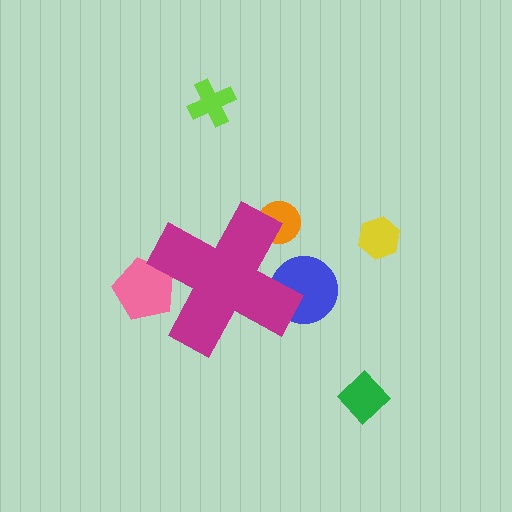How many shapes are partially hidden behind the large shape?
3 shapes are partially hidden.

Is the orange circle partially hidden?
Yes, the orange circle is partially hidden behind the magenta cross.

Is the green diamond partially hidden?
No, the green diamond is fully visible.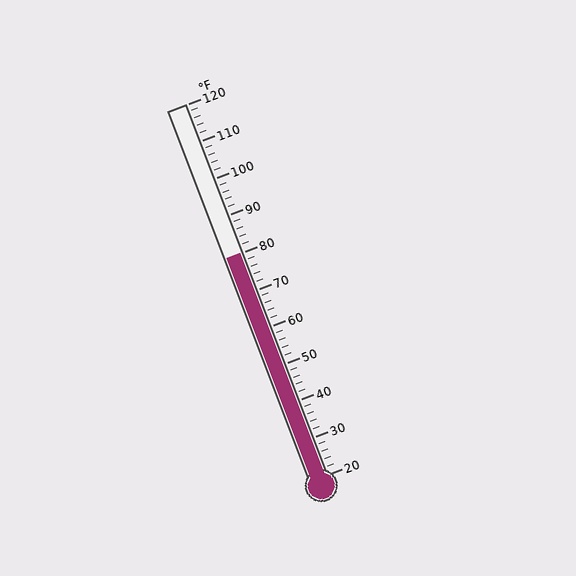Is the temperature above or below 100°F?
The temperature is below 100°F.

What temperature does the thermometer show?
The thermometer shows approximately 80°F.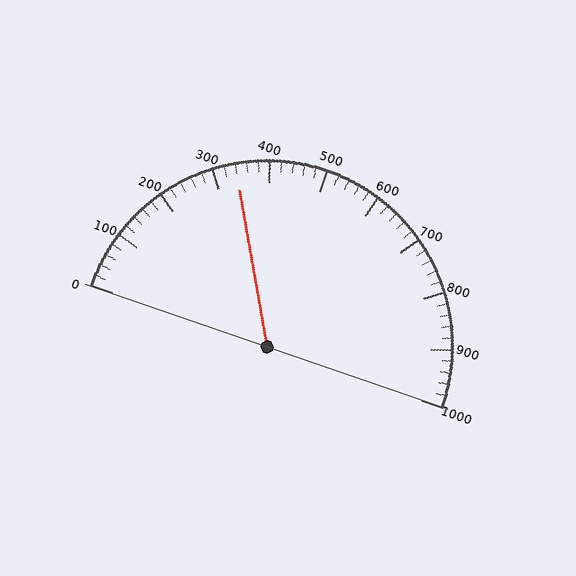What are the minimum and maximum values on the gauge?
The gauge ranges from 0 to 1000.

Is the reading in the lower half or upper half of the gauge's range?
The reading is in the lower half of the range (0 to 1000).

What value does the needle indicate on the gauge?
The needle indicates approximately 340.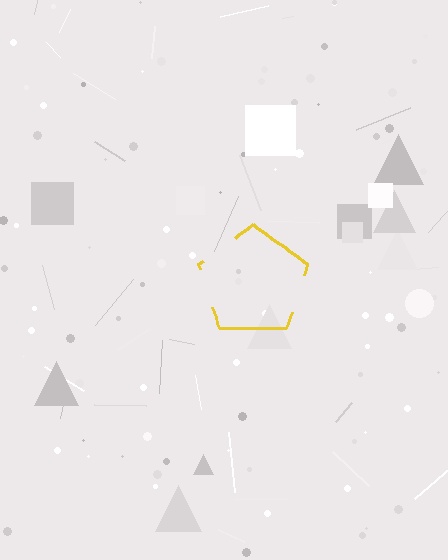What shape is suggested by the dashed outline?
The dashed outline suggests a pentagon.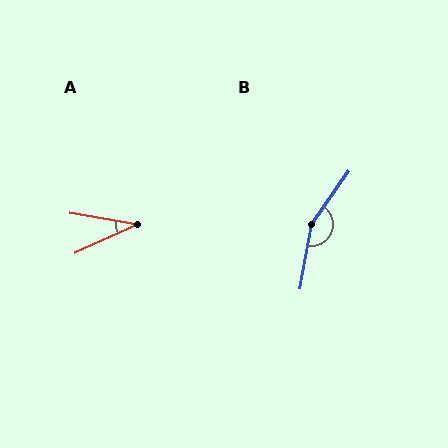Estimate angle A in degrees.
Approximately 34 degrees.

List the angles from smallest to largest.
A (34°), B (155°).